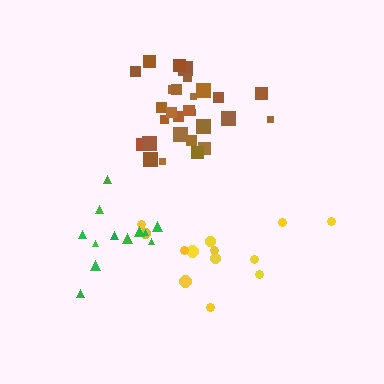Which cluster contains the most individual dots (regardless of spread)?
Brown (29).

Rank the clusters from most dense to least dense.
brown, green, yellow.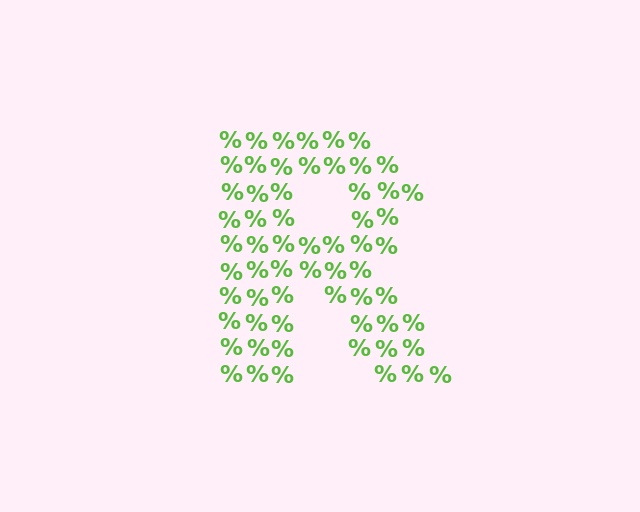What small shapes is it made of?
It is made of small percent signs.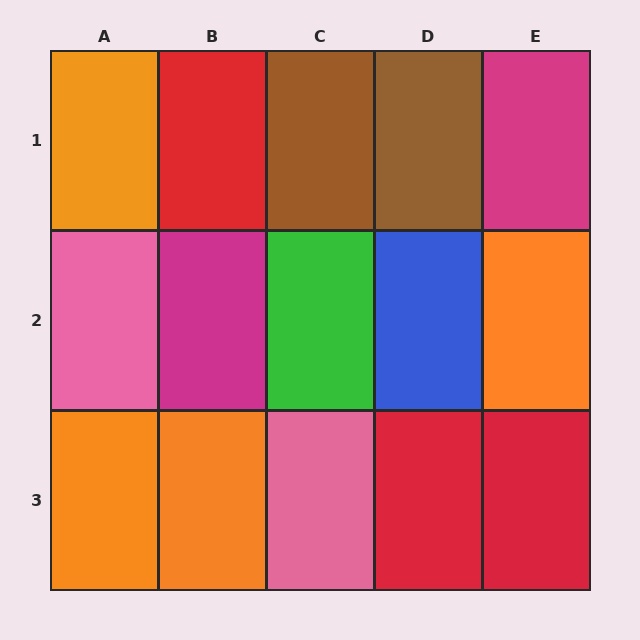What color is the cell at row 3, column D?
Red.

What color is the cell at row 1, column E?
Magenta.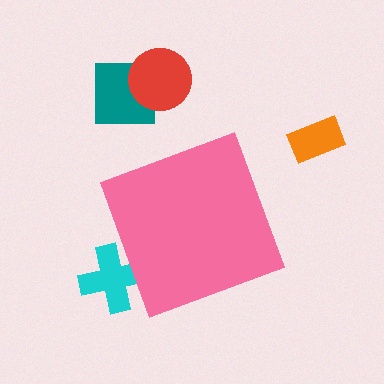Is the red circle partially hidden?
No, the red circle is fully visible.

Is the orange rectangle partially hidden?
No, the orange rectangle is fully visible.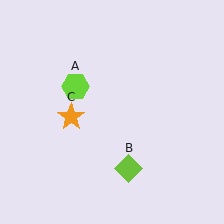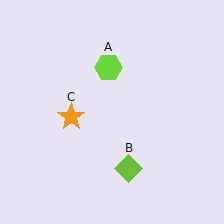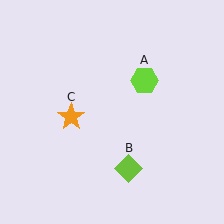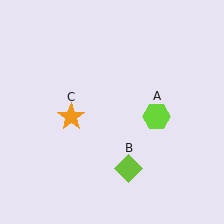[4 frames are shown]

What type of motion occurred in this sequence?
The lime hexagon (object A) rotated clockwise around the center of the scene.